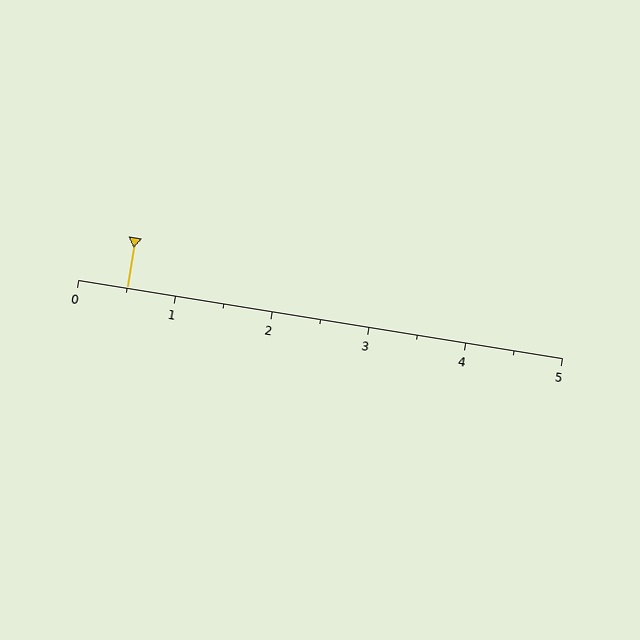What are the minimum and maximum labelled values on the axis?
The axis runs from 0 to 5.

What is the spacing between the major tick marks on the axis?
The major ticks are spaced 1 apart.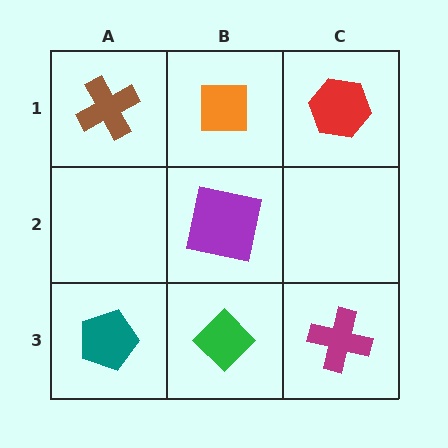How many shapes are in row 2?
1 shape.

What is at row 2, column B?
A purple square.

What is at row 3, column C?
A magenta cross.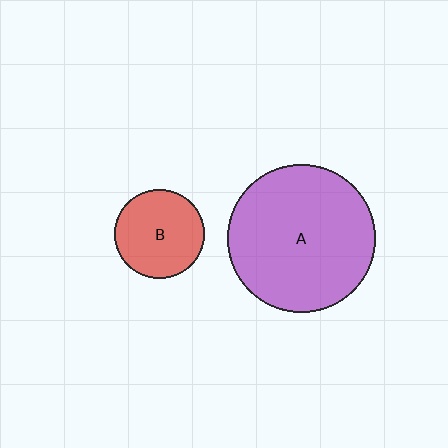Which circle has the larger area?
Circle A (purple).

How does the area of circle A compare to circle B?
Approximately 2.7 times.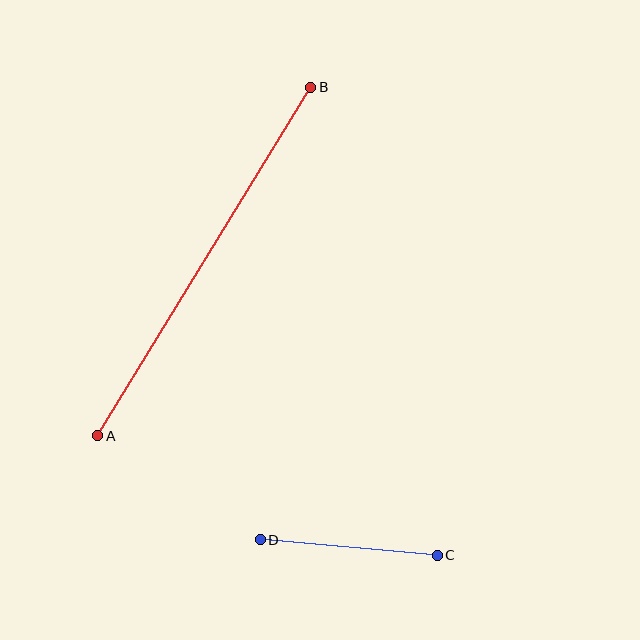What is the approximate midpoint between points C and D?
The midpoint is at approximately (349, 548) pixels.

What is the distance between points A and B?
The distance is approximately 408 pixels.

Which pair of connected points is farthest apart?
Points A and B are farthest apart.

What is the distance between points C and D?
The distance is approximately 178 pixels.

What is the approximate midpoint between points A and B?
The midpoint is at approximately (204, 261) pixels.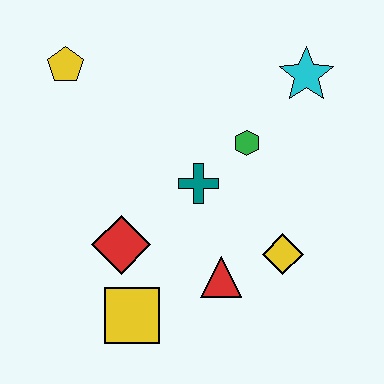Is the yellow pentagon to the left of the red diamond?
Yes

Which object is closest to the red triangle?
The yellow diamond is closest to the red triangle.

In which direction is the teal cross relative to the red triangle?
The teal cross is above the red triangle.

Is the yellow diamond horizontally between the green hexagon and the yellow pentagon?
No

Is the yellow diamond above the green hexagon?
No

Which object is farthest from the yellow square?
The cyan star is farthest from the yellow square.